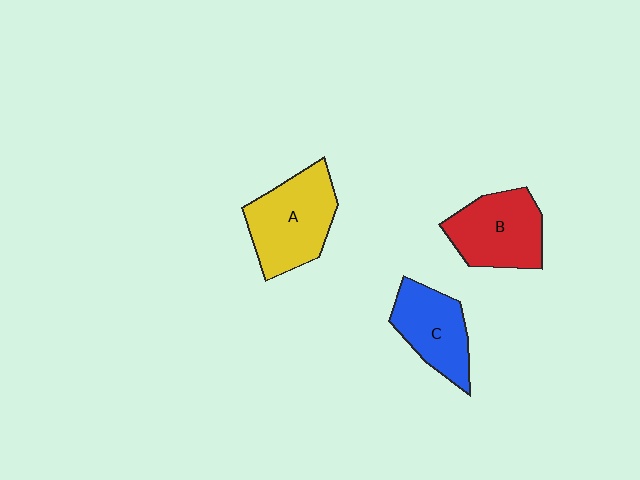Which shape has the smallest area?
Shape C (blue).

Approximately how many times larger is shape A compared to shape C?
Approximately 1.3 times.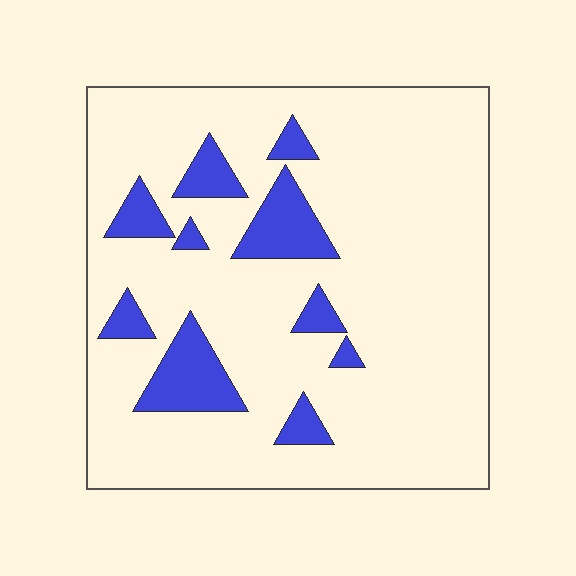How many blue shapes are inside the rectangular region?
10.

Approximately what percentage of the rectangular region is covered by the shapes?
Approximately 15%.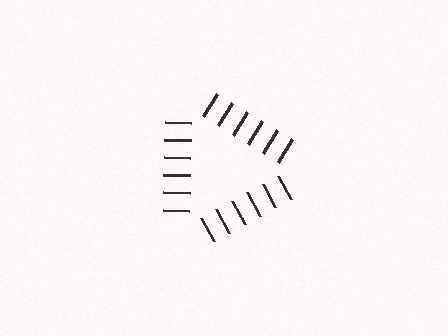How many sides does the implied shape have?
3 sides — the line-ends trace a triangle.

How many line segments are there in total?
18 — 6 along each of the 3 edges.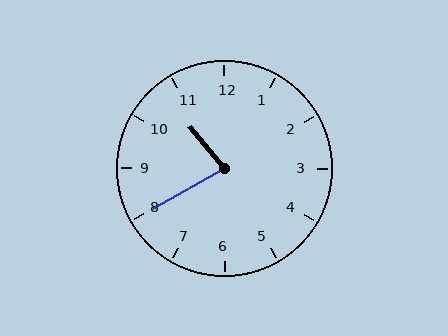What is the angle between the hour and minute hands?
Approximately 80 degrees.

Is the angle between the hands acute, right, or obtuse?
It is acute.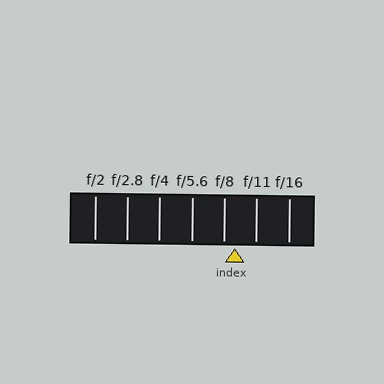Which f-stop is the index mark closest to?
The index mark is closest to f/8.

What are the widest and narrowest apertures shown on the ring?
The widest aperture shown is f/2 and the narrowest is f/16.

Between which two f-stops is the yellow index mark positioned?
The index mark is between f/8 and f/11.